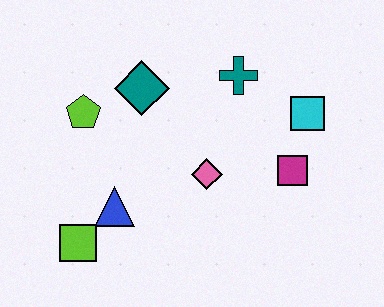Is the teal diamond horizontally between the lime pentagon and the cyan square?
Yes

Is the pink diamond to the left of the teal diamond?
No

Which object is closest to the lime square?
The blue triangle is closest to the lime square.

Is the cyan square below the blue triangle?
No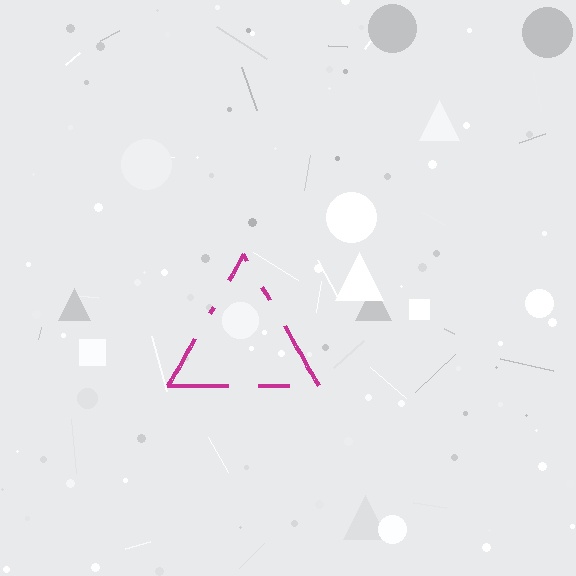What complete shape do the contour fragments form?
The contour fragments form a triangle.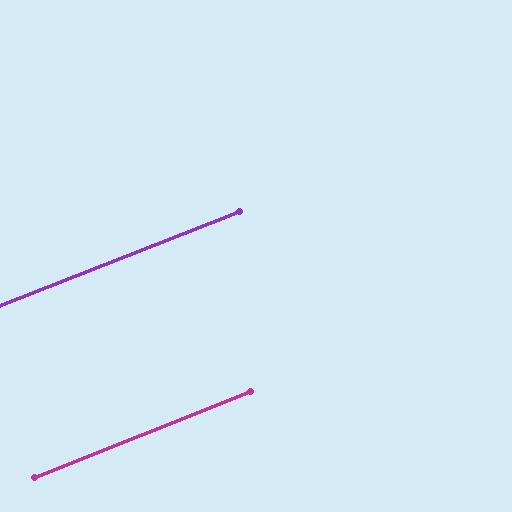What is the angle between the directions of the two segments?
Approximately 0 degrees.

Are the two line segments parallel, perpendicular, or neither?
Parallel — their directions differ by only 0.2°.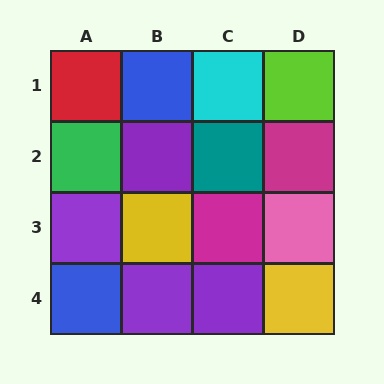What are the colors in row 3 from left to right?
Purple, yellow, magenta, pink.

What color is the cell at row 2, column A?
Green.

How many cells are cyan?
1 cell is cyan.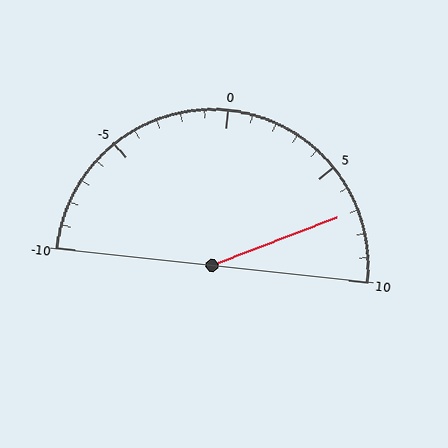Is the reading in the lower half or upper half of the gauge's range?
The reading is in the upper half of the range (-10 to 10).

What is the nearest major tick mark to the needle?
The nearest major tick mark is 5.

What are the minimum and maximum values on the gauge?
The gauge ranges from -10 to 10.